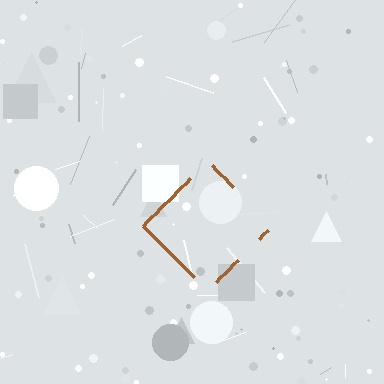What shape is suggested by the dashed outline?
The dashed outline suggests a diamond.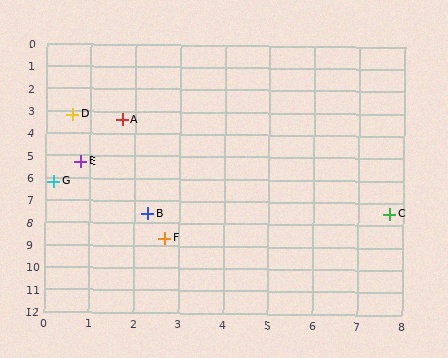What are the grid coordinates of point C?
Point C is at approximately (7.7, 7.5).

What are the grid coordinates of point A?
Point A is at approximately (1.7, 3.4).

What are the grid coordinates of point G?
Point G is at approximately (0.2, 6.2).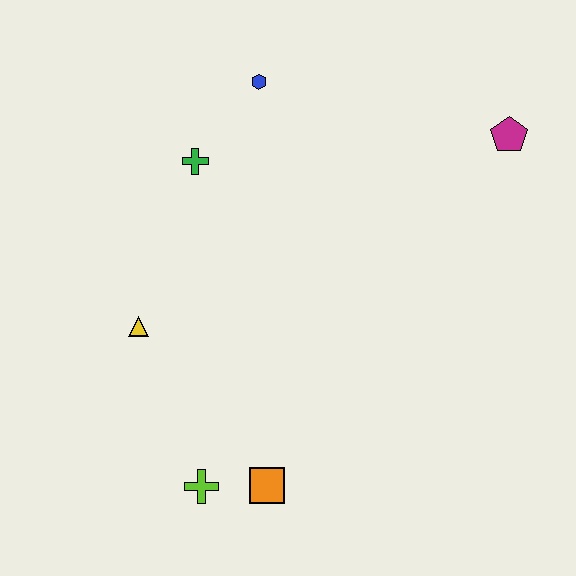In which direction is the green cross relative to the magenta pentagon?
The green cross is to the left of the magenta pentagon.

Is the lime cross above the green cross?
No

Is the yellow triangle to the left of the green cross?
Yes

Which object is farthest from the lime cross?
The magenta pentagon is farthest from the lime cross.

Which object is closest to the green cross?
The blue hexagon is closest to the green cross.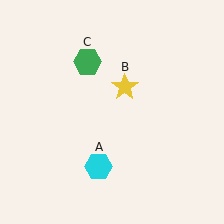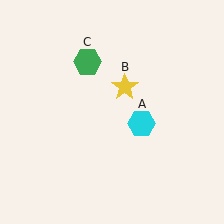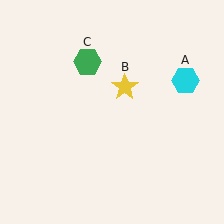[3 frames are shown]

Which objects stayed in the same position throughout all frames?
Yellow star (object B) and green hexagon (object C) remained stationary.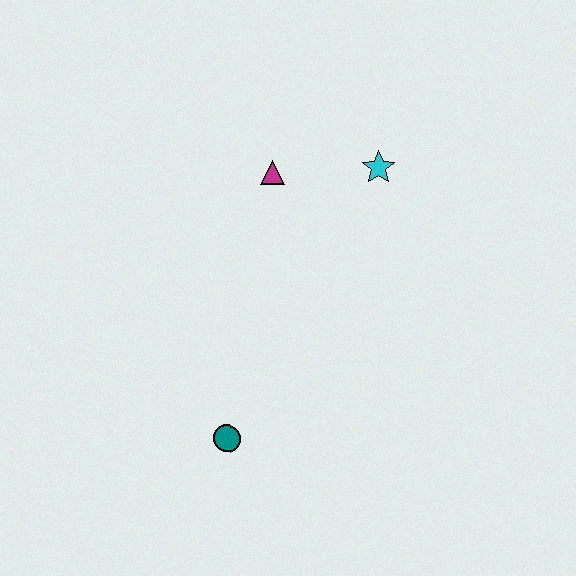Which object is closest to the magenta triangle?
The cyan star is closest to the magenta triangle.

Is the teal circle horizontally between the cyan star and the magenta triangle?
No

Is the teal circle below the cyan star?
Yes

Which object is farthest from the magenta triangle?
The teal circle is farthest from the magenta triangle.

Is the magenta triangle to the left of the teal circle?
No